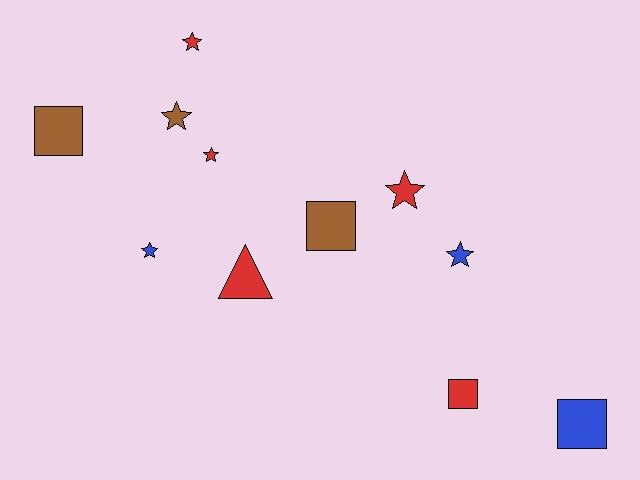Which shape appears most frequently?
Star, with 6 objects.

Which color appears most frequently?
Red, with 5 objects.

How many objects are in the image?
There are 11 objects.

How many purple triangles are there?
There are no purple triangles.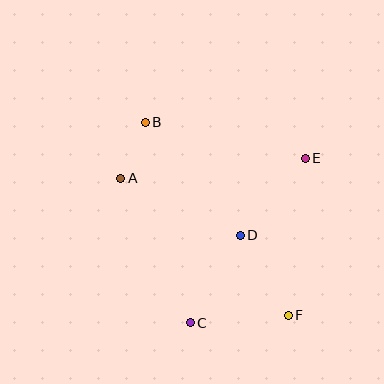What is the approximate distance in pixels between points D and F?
The distance between D and F is approximately 94 pixels.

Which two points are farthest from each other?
Points B and F are farthest from each other.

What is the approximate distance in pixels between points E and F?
The distance between E and F is approximately 158 pixels.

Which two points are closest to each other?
Points A and B are closest to each other.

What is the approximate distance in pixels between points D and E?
The distance between D and E is approximately 101 pixels.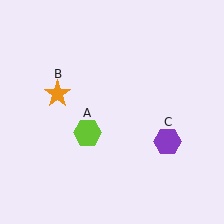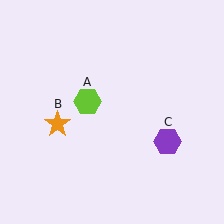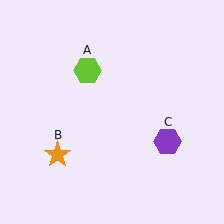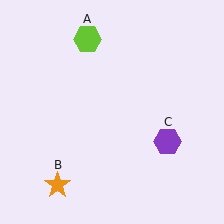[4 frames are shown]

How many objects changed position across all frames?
2 objects changed position: lime hexagon (object A), orange star (object B).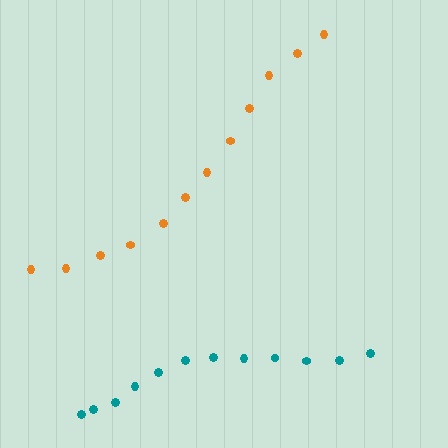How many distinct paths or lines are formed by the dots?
There are 2 distinct paths.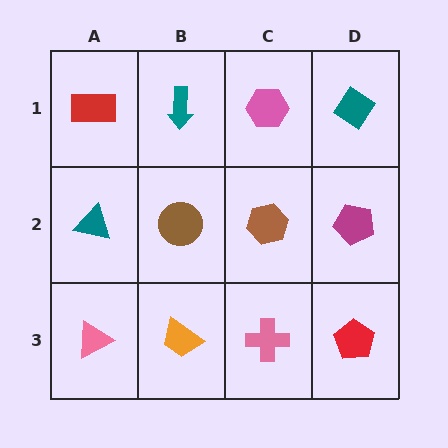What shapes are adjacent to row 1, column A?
A teal triangle (row 2, column A), a teal arrow (row 1, column B).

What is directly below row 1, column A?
A teal triangle.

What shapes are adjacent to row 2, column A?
A red rectangle (row 1, column A), a pink triangle (row 3, column A), a brown circle (row 2, column B).